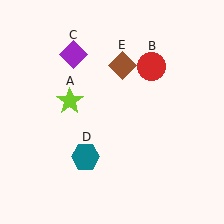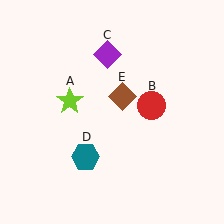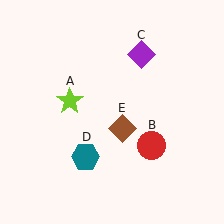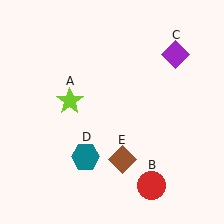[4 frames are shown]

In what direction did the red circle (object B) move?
The red circle (object B) moved down.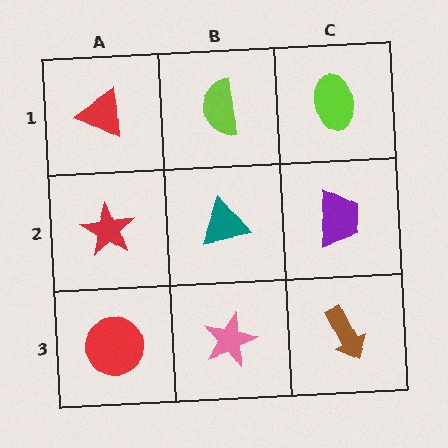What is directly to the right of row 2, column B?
A purple trapezoid.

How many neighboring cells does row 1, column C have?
2.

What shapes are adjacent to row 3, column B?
A teal triangle (row 2, column B), a red circle (row 3, column A), a brown arrow (row 3, column C).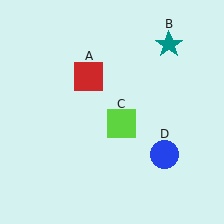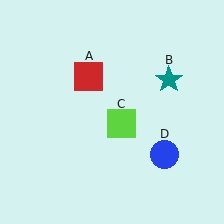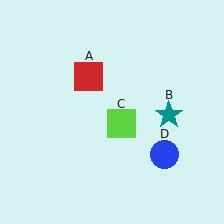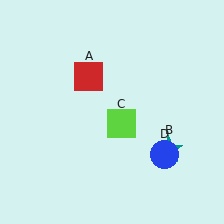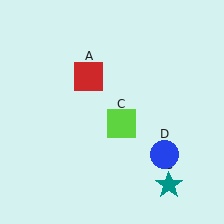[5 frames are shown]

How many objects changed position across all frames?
1 object changed position: teal star (object B).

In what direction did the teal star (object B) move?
The teal star (object B) moved down.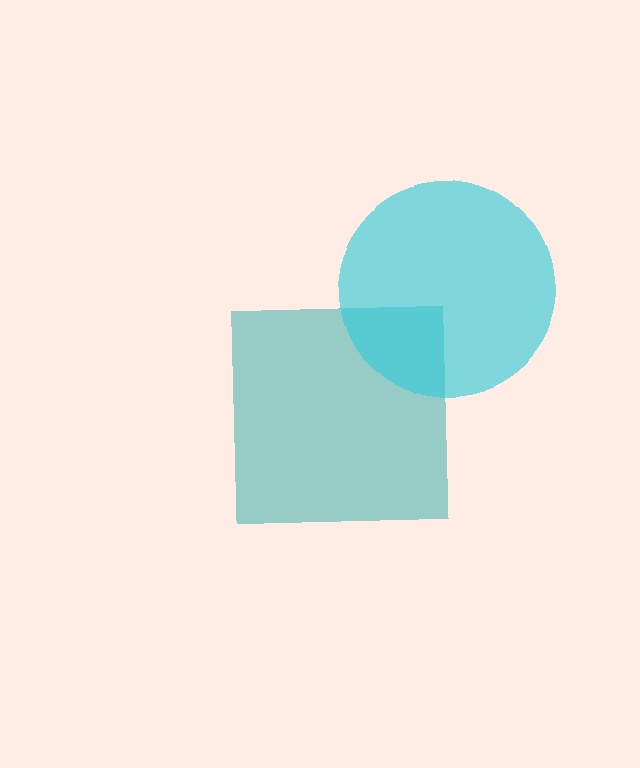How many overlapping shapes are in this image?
There are 2 overlapping shapes in the image.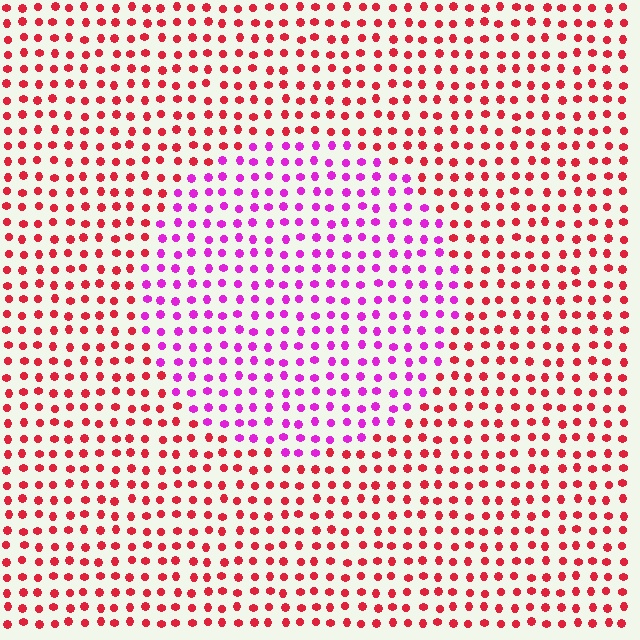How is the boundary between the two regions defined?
The boundary is defined purely by a slight shift in hue (about 50 degrees). Spacing, size, and orientation are identical on both sides.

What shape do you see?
I see a circle.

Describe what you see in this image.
The image is filled with small red elements in a uniform arrangement. A circle-shaped region is visible where the elements are tinted to a slightly different hue, forming a subtle color boundary.